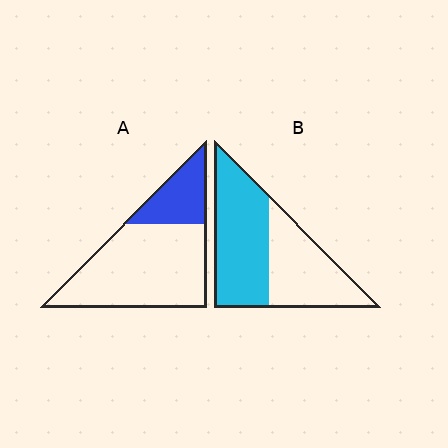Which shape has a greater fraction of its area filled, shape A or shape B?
Shape B.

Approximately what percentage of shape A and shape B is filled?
A is approximately 25% and B is approximately 55%.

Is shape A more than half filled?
No.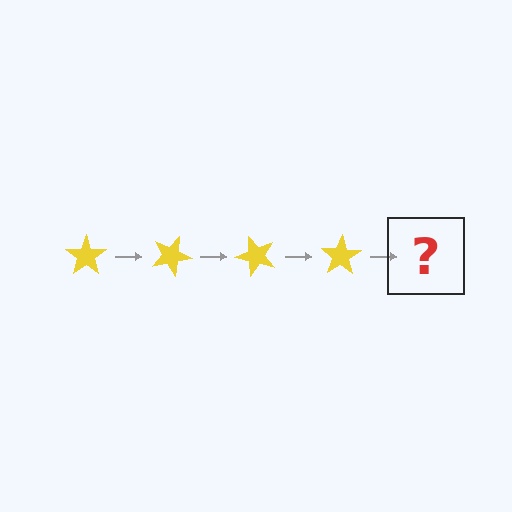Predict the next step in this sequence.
The next step is a yellow star rotated 100 degrees.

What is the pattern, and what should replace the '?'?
The pattern is that the star rotates 25 degrees each step. The '?' should be a yellow star rotated 100 degrees.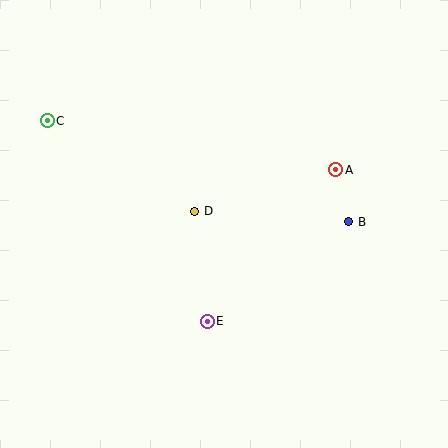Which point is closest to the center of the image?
Point D at (195, 211) is closest to the center.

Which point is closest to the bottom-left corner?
Point E is closest to the bottom-left corner.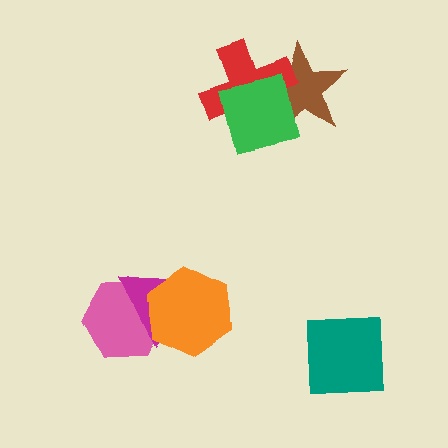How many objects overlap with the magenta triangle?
2 objects overlap with the magenta triangle.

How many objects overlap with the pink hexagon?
2 objects overlap with the pink hexagon.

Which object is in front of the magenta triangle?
The orange hexagon is in front of the magenta triangle.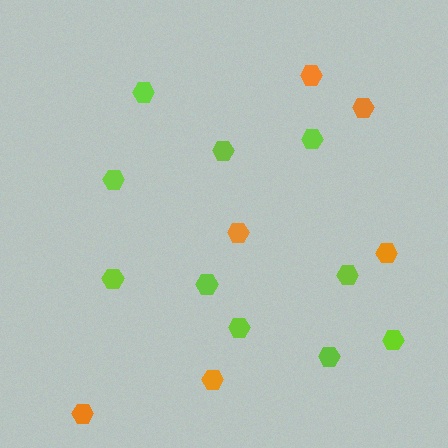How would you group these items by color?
There are 2 groups: one group of lime hexagons (10) and one group of orange hexagons (6).